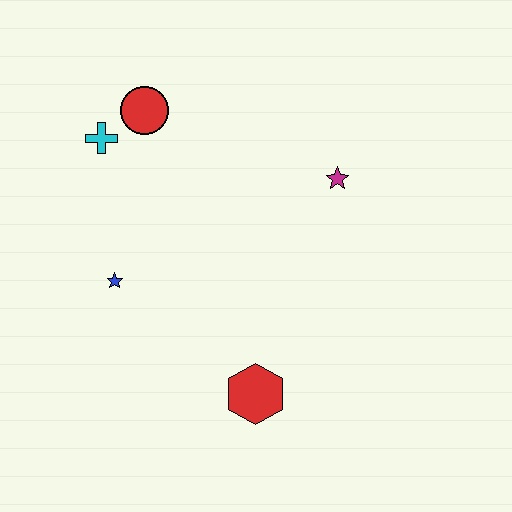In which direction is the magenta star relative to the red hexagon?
The magenta star is above the red hexagon.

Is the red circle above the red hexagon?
Yes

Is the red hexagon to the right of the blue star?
Yes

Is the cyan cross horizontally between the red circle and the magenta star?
No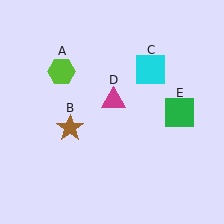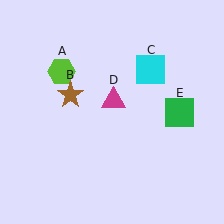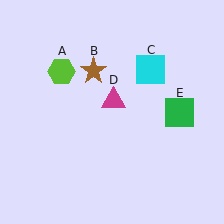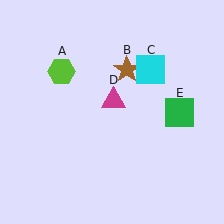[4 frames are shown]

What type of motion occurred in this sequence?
The brown star (object B) rotated clockwise around the center of the scene.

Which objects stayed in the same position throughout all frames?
Lime hexagon (object A) and cyan square (object C) and magenta triangle (object D) and green square (object E) remained stationary.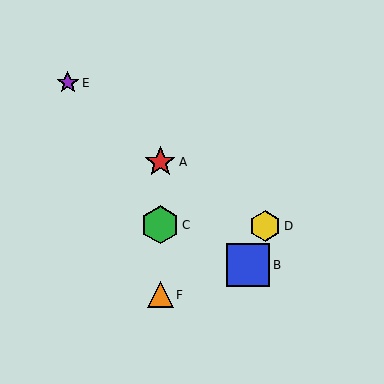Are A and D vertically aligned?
No, A is at x≈160 and D is at x≈265.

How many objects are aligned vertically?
3 objects (A, C, F) are aligned vertically.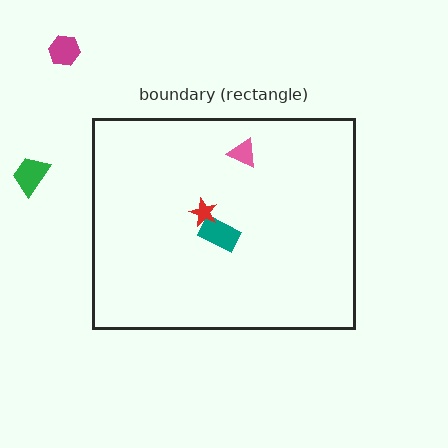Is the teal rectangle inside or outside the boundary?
Inside.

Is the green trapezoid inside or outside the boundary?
Outside.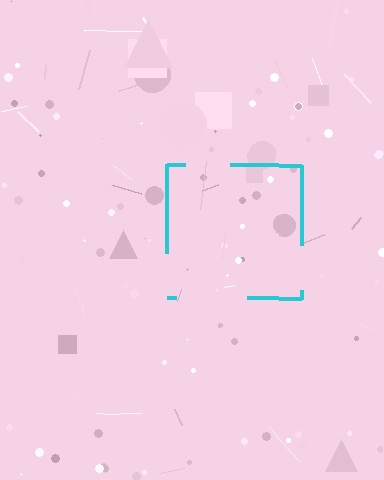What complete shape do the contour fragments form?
The contour fragments form a square.